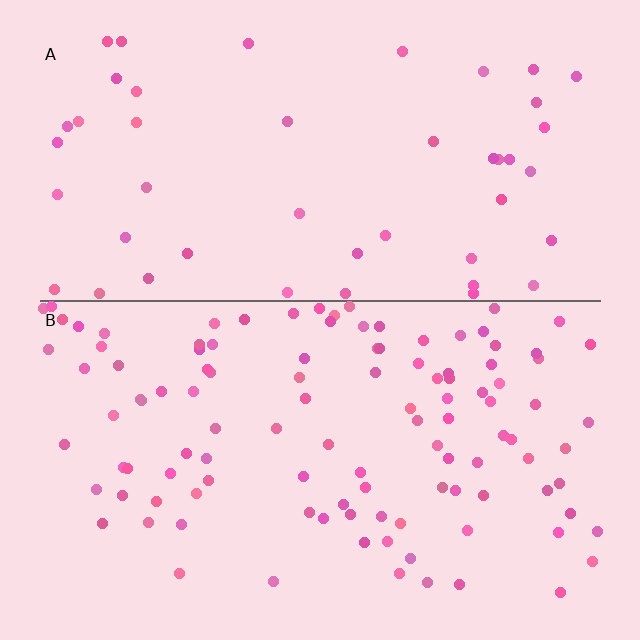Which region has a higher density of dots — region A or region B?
B (the bottom).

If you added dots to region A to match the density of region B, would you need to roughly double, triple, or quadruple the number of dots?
Approximately double.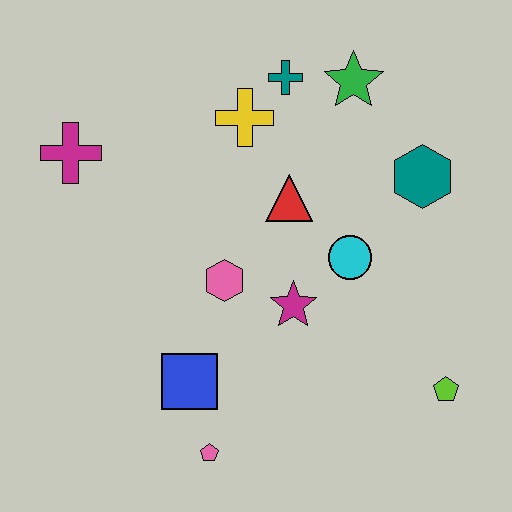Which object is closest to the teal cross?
The yellow cross is closest to the teal cross.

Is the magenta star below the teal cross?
Yes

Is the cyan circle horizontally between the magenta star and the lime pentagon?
Yes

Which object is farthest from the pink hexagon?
The lime pentagon is farthest from the pink hexagon.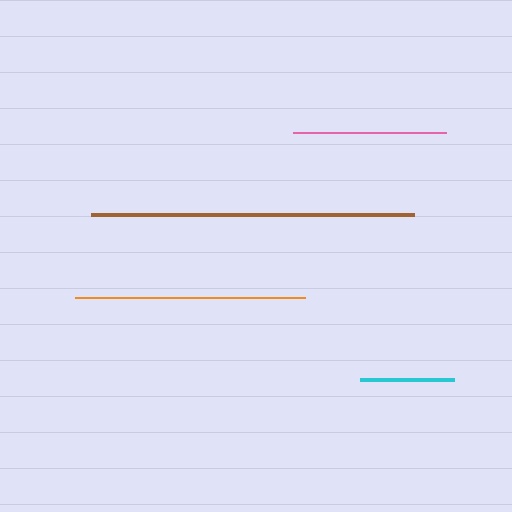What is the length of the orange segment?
The orange segment is approximately 230 pixels long.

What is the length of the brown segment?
The brown segment is approximately 323 pixels long.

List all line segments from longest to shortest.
From longest to shortest: brown, orange, pink, cyan.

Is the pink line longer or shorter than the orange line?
The orange line is longer than the pink line.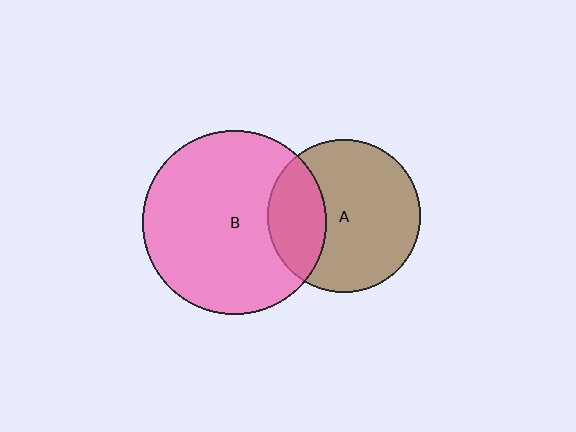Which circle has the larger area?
Circle B (pink).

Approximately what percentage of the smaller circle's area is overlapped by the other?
Approximately 30%.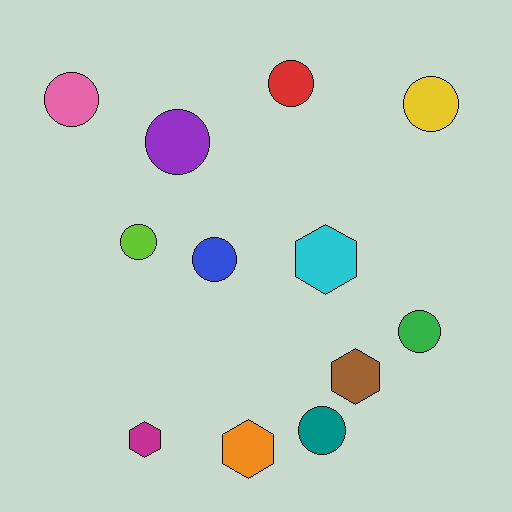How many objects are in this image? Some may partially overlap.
There are 12 objects.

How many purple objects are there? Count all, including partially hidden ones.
There is 1 purple object.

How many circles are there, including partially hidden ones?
There are 8 circles.